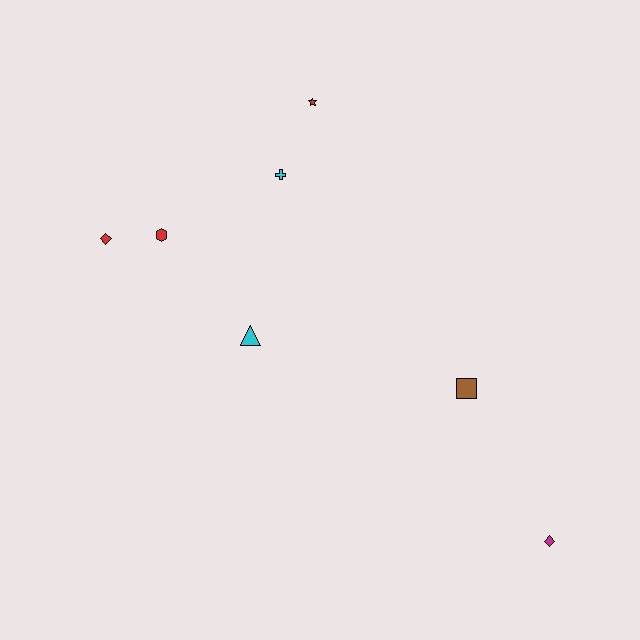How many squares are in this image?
There is 1 square.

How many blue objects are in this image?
There are no blue objects.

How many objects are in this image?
There are 7 objects.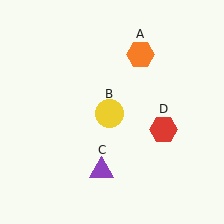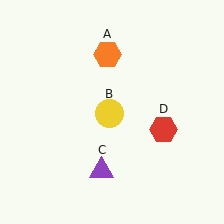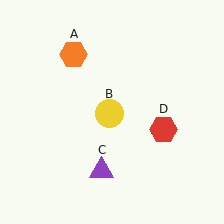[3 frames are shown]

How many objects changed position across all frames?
1 object changed position: orange hexagon (object A).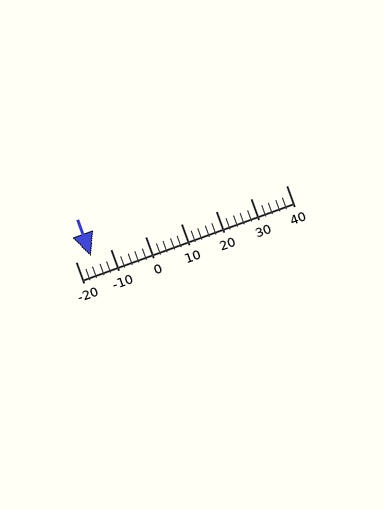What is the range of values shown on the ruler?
The ruler shows values from -20 to 40.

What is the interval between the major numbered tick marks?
The major tick marks are spaced 10 units apart.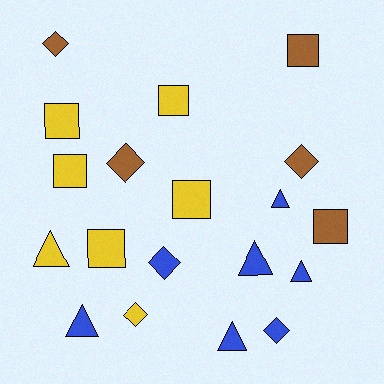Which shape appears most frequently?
Square, with 7 objects.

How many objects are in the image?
There are 19 objects.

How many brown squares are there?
There are 2 brown squares.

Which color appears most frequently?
Blue, with 7 objects.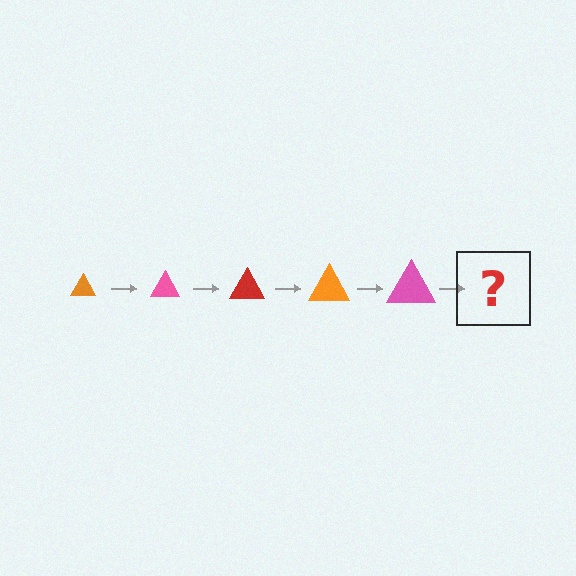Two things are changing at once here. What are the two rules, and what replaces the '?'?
The two rules are that the triangle grows larger each step and the color cycles through orange, pink, and red. The '?' should be a red triangle, larger than the previous one.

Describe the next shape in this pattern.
It should be a red triangle, larger than the previous one.